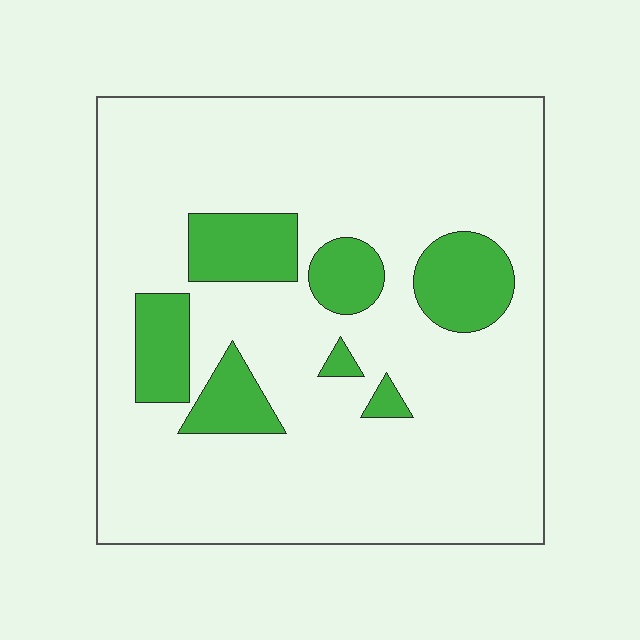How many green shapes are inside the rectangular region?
7.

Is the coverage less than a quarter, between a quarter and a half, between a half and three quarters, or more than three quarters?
Less than a quarter.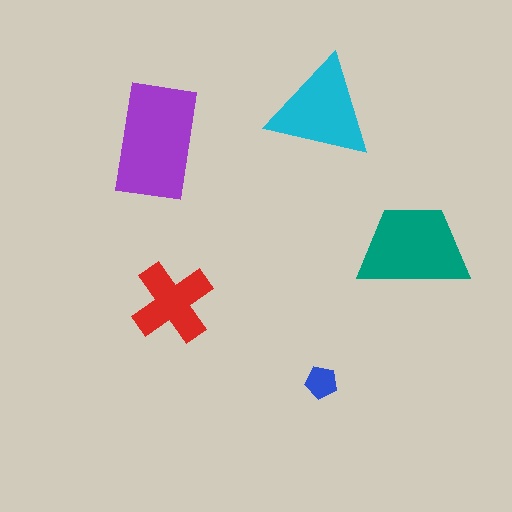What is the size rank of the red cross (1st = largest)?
4th.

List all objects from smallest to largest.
The blue pentagon, the red cross, the cyan triangle, the teal trapezoid, the purple rectangle.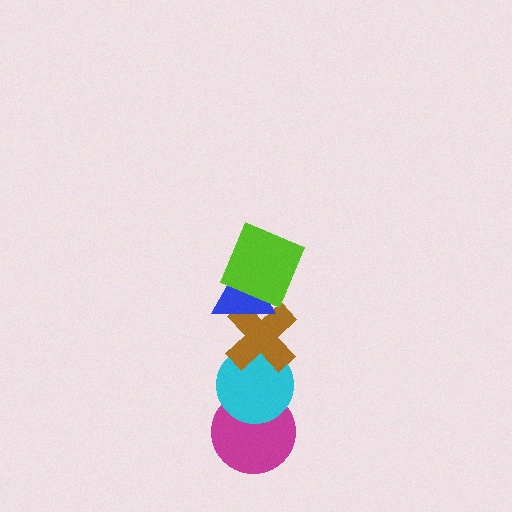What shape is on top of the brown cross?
The blue triangle is on top of the brown cross.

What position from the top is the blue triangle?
The blue triangle is 2nd from the top.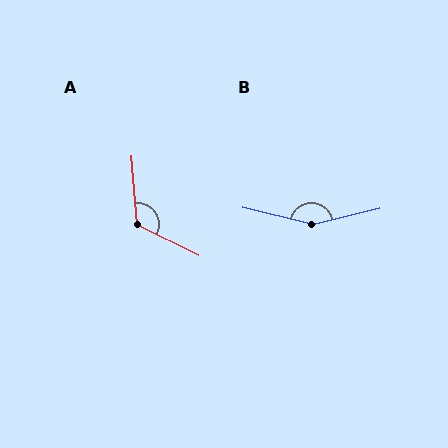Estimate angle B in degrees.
Approximately 153 degrees.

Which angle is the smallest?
A, at approximately 121 degrees.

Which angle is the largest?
B, at approximately 153 degrees.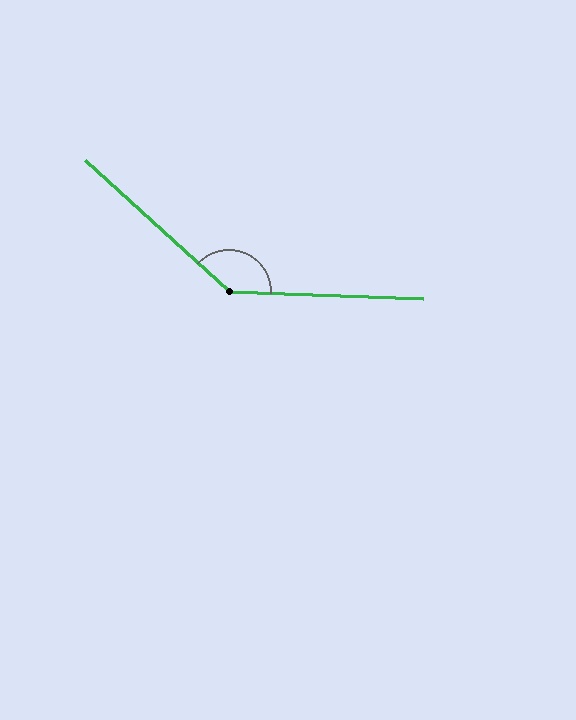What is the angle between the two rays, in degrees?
Approximately 140 degrees.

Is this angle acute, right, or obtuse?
It is obtuse.